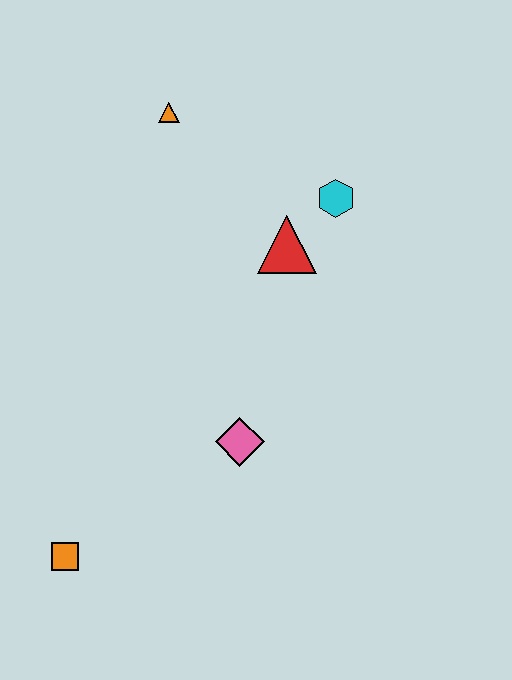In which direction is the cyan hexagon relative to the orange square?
The cyan hexagon is above the orange square.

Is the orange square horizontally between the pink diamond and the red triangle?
No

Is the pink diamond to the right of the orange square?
Yes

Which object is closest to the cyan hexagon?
The red triangle is closest to the cyan hexagon.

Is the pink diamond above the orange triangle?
No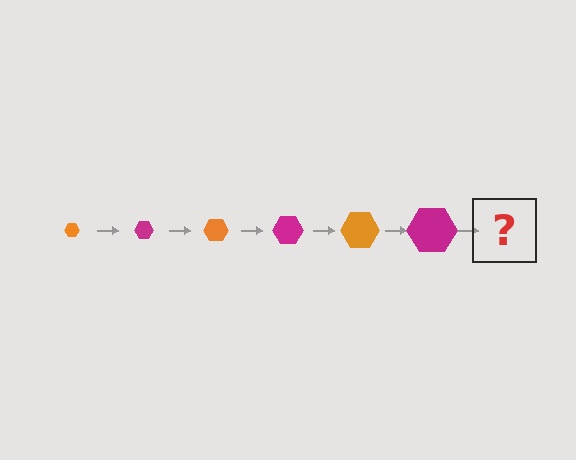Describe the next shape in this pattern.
It should be an orange hexagon, larger than the previous one.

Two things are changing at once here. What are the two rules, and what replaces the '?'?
The two rules are that the hexagon grows larger each step and the color cycles through orange and magenta. The '?' should be an orange hexagon, larger than the previous one.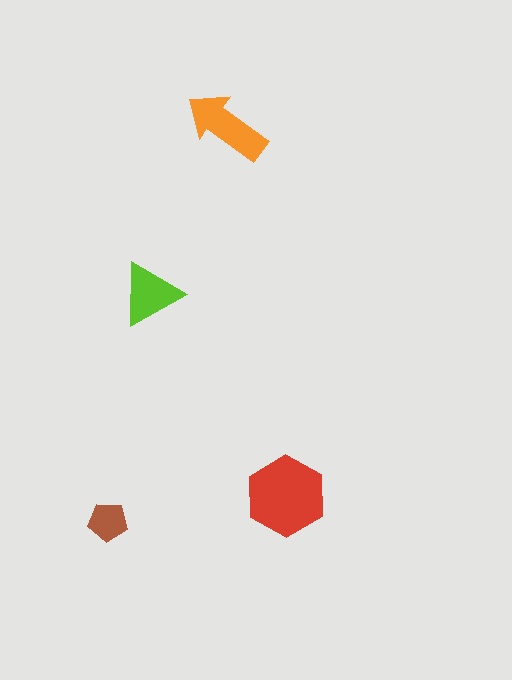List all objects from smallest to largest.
The brown pentagon, the lime triangle, the orange arrow, the red hexagon.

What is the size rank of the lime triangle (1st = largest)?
3rd.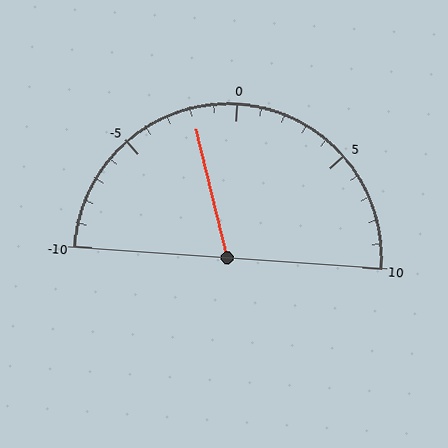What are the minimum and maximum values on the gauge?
The gauge ranges from -10 to 10.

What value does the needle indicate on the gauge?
The needle indicates approximately -2.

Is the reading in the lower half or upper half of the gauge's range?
The reading is in the lower half of the range (-10 to 10).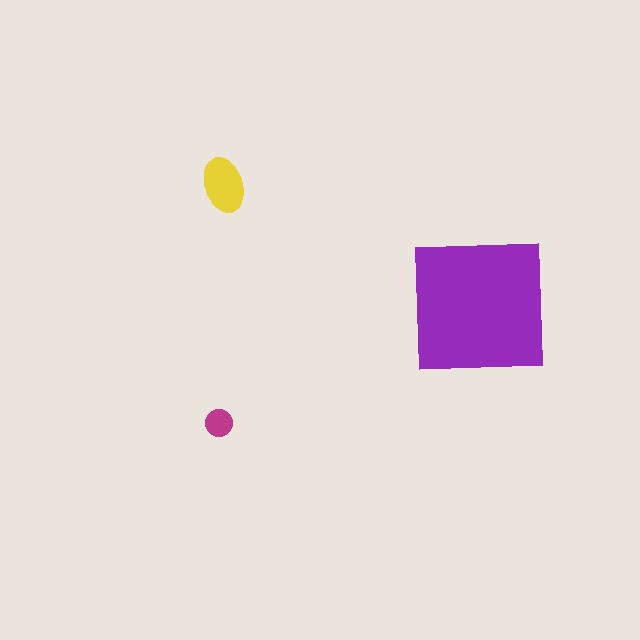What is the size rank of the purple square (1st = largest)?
1st.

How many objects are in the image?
There are 3 objects in the image.